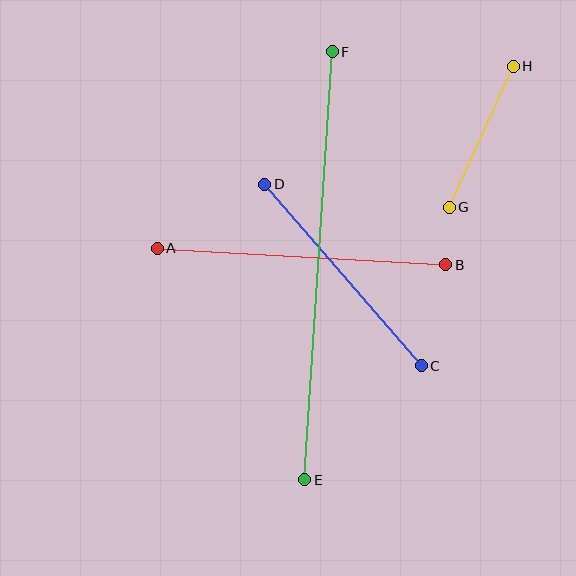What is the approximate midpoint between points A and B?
The midpoint is at approximately (301, 256) pixels.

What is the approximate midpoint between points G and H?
The midpoint is at approximately (481, 137) pixels.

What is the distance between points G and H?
The distance is approximately 155 pixels.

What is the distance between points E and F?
The distance is approximately 429 pixels.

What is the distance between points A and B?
The distance is approximately 289 pixels.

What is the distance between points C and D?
The distance is approximately 240 pixels.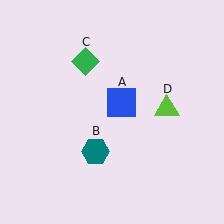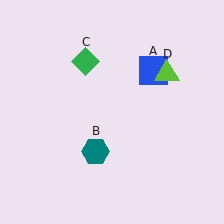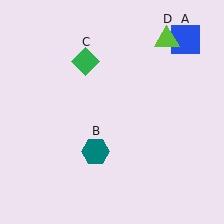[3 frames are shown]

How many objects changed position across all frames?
2 objects changed position: blue square (object A), lime triangle (object D).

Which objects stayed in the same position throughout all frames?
Teal hexagon (object B) and green diamond (object C) remained stationary.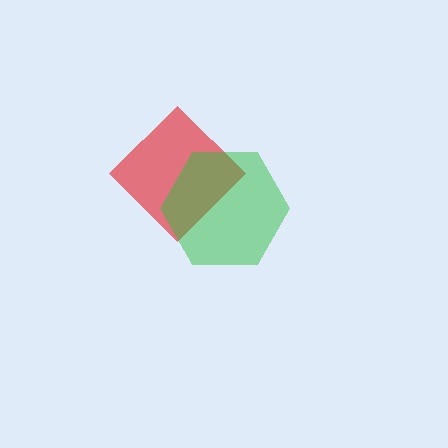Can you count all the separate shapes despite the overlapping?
Yes, there are 2 separate shapes.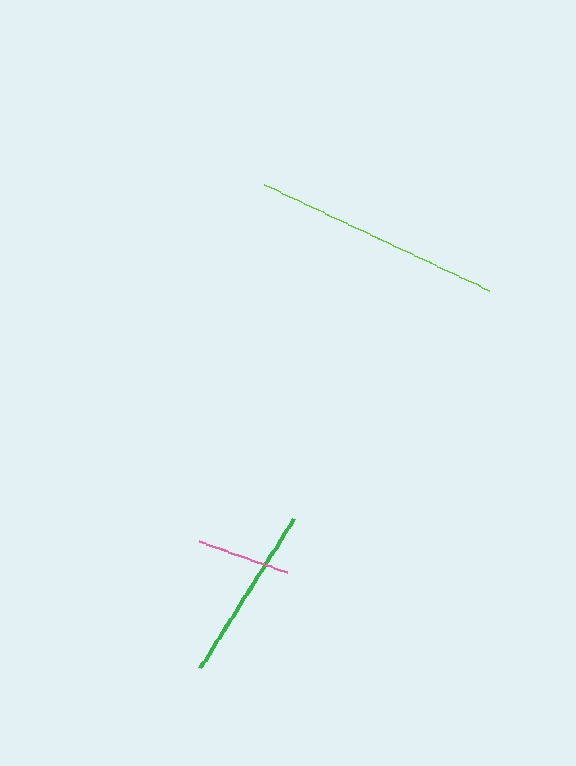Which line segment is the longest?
The lime line is the longest at approximately 249 pixels.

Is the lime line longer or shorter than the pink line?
The lime line is longer than the pink line.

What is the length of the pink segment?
The pink segment is approximately 93 pixels long.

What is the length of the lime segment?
The lime segment is approximately 249 pixels long.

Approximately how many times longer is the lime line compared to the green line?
The lime line is approximately 1.4 times the length of the green line.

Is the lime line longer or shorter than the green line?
The lime line is longer than the green line.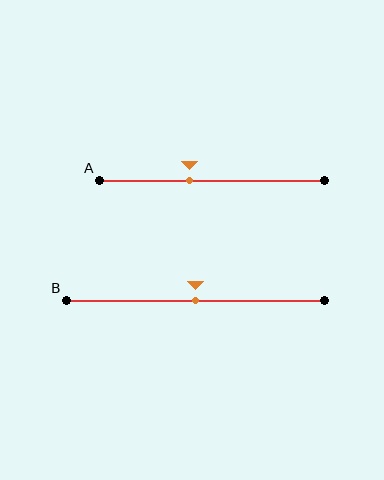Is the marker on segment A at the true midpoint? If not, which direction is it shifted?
No, the marker on segment A is shifted to the left by about 10% of the segment length.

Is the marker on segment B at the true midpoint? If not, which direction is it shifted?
Yes, the marker on segment B is at the true midpoint.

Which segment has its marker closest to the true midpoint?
Segment B has its marker closest to the true midpoint.